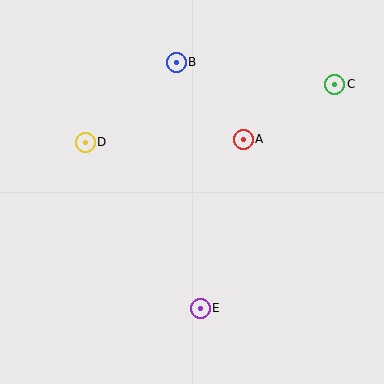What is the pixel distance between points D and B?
The distance between D and B is 121 pixels.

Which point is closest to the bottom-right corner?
Point E is closest to the bottom-right corner.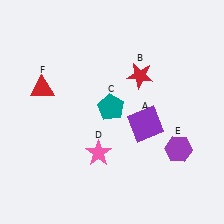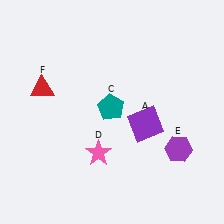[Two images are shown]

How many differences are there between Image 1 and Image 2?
There is 1 difference between the two images.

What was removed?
The red star (B) was removed in Image 2.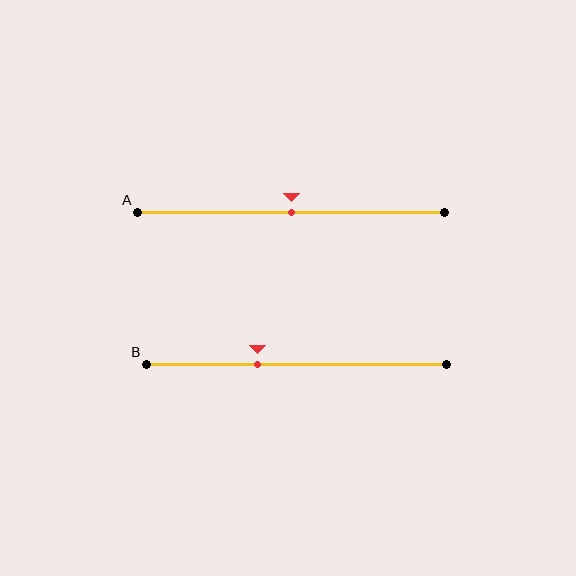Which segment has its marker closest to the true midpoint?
Segment A has its marker closest to the true midpoint.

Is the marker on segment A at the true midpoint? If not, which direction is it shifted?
Yes, the marker on segment A is at the true midpoint.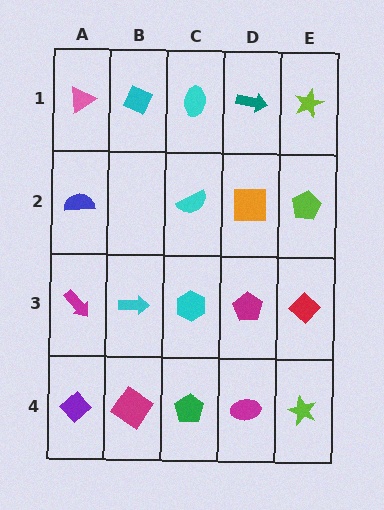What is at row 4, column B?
A magenta diamond.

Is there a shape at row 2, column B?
No, that cell is empty.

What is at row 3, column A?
A magenta arrow.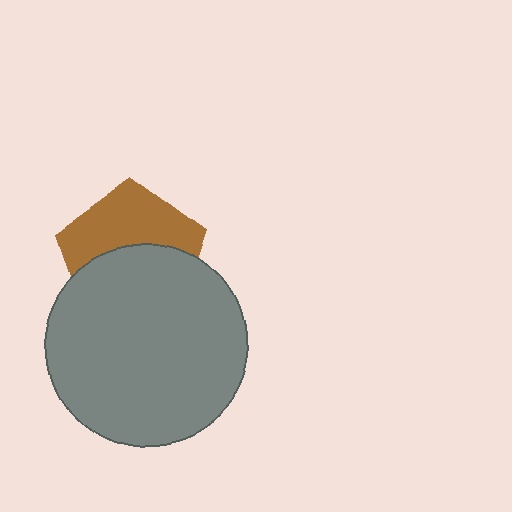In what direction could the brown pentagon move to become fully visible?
The brown pentagon could move up. That would shift it out from behind the gray circle entirely.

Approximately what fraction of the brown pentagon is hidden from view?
Roughly 53% of the brown pentagon is hidden behind the gray circle.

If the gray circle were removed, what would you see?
You would see the complete brown pentagon.